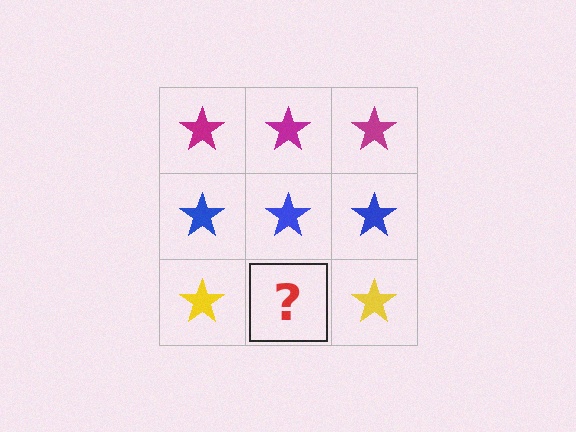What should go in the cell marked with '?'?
The missing cell should contain a yellow star.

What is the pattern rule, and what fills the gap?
The rule is that each row has a consistent color. The gap should be filled with a yellow star.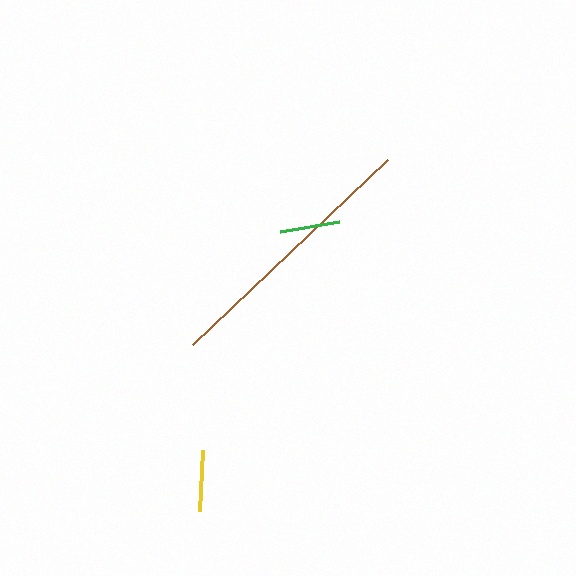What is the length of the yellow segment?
The yellow segment is approximately 61 pixels long.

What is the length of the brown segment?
The brown segment is approximately 269 pixels long.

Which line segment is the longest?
The brown line is the longest at approximately 269 pixels.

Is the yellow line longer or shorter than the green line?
The yellow line is longer than the green line.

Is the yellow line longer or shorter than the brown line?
The brown line is longer than the yellow line.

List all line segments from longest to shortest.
From longest to shortest: brown, yellow, green.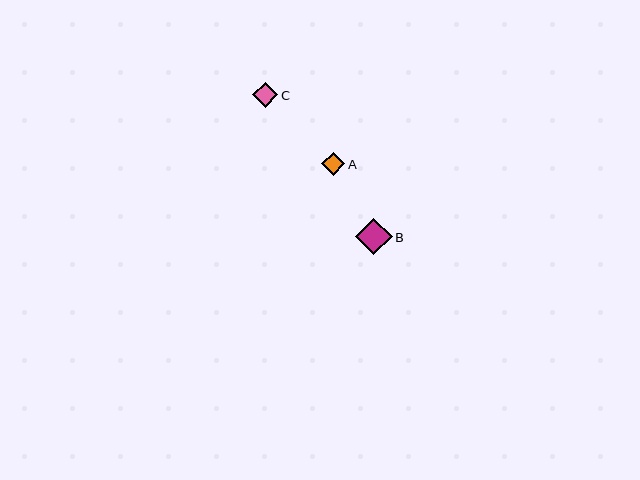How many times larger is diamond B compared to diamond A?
Diamond B is approximately 1.6 times the size of diamond A.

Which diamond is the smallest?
Diamond A is the smallest with a size of approximately 23 pixels.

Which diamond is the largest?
Diamond B is the largest with a size of approximately 37 pixels.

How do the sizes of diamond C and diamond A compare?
Diamond C and diamond A are approximately the same size.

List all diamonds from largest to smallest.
From largest to smallest: B, C, A.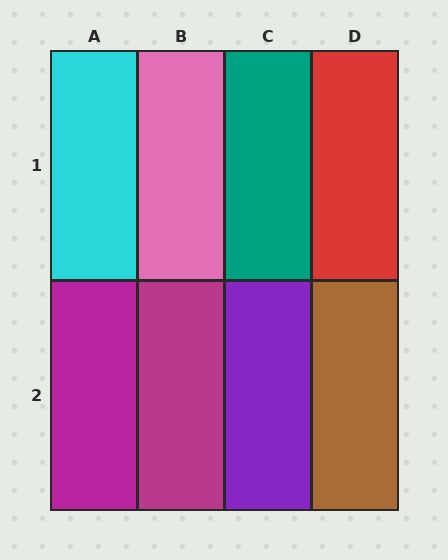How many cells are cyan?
1 cell is cyan.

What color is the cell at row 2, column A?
Magenta.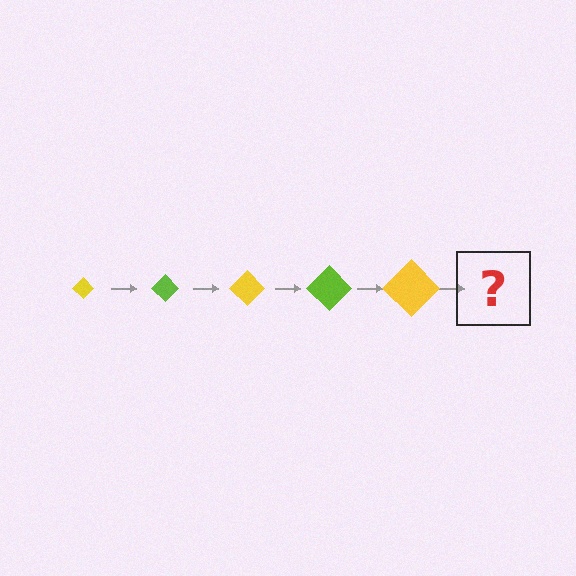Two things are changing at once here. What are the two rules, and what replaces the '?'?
The two rules are that the diamond grows larger each step and the color cycles through yellow and lime. The '?' should be a lime diamond, larger than the previous one.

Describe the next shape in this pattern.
It should be a lime diamond, larger than the previous one.